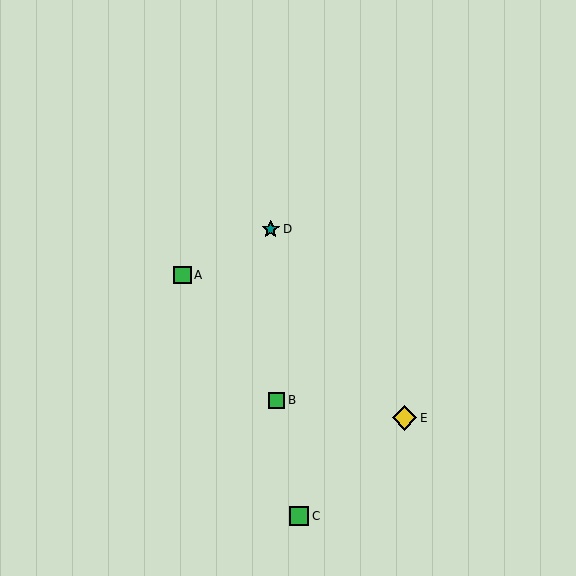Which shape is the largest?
The yellow diamond (labeled E) is the largest.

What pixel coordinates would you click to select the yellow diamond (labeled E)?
Click at (405, 418) to select the yellow diamond E.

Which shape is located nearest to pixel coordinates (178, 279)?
The green square (labeled A) at (183, 275) is nearest to that location.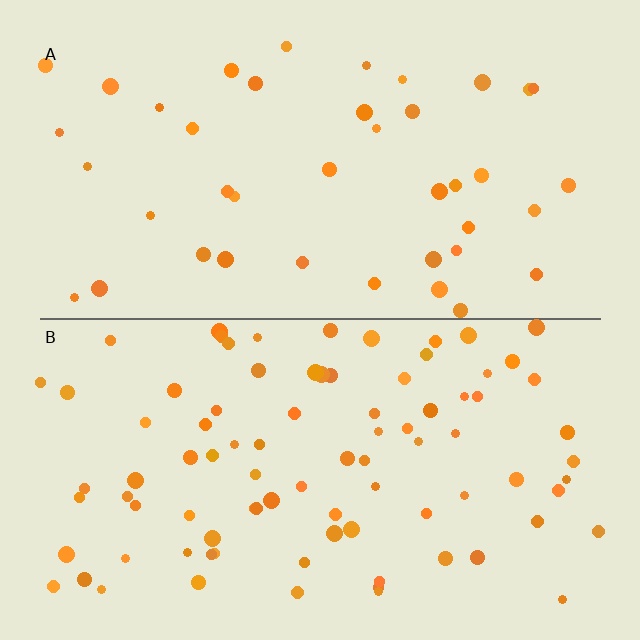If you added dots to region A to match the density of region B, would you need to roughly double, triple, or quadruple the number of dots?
Approximately double.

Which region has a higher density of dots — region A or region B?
B (the bottom).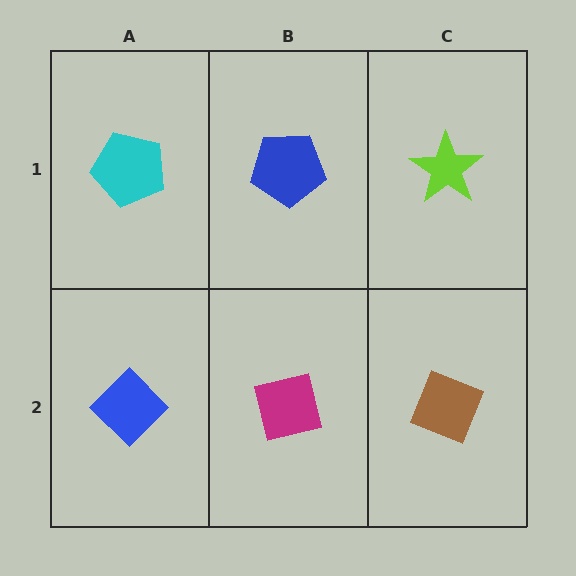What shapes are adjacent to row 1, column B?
A magenta square (row 2, column B), a cyan pentagon (row 1, column A), a lime star (row 1, column C).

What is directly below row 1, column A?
A blue diamond.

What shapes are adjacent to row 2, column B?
A blue pentagon (row 1, column B), a blue diamond (row 2, column A), a brown diamond (row 2, column C).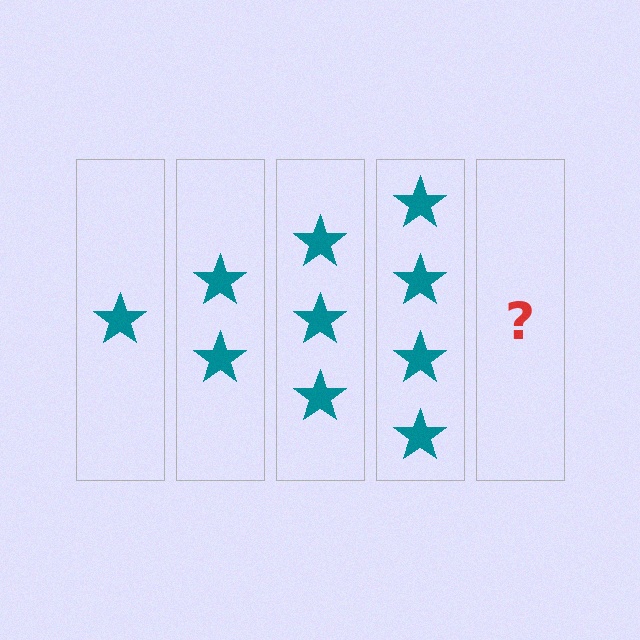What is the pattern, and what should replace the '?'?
The pattern is that each step adds one more star. The '?' should be 5 stars.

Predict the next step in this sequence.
The next step is 5 stars.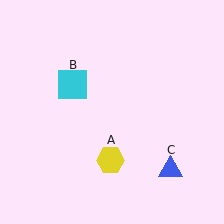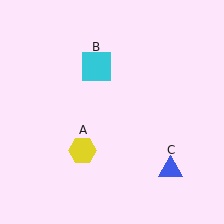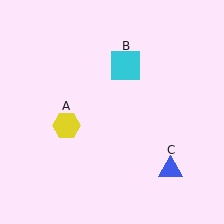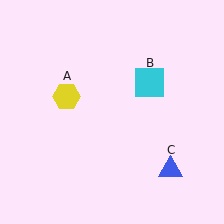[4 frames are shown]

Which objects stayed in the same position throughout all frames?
Blue triangle (object C) remained stationary.